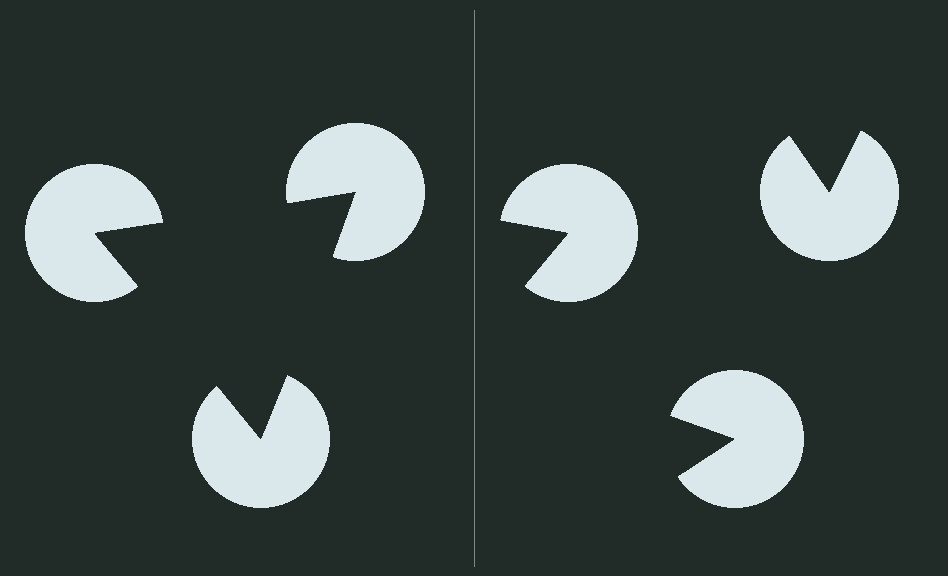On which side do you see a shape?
An illusory triangle appears on the left side. On the right side the wedge cuts are rotated, so no coherent shape forms.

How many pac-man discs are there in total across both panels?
6 — 3 on each side.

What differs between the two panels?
The pac-man discs are positioned identically on both sides; only the wedge orientations differ. On the left they align to a triangle; on the right they are misaligned.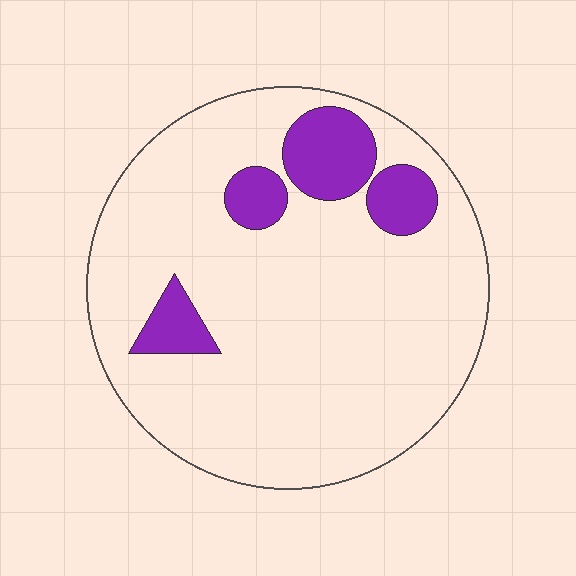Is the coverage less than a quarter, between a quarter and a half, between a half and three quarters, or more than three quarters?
Less than a quarter.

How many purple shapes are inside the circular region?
4.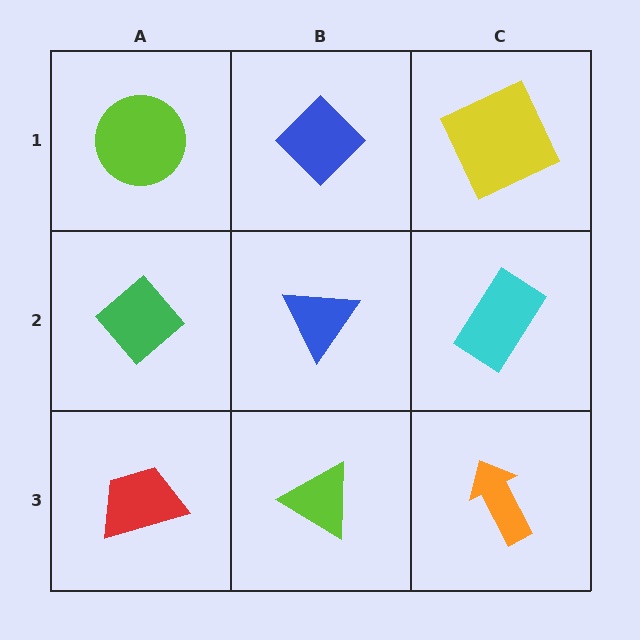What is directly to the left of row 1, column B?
A lime circle.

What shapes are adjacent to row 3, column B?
A blue triangle (row 2, column B), a red trapezoid (row 3, column A), an orange arrow (row 3, column C).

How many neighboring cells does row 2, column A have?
3.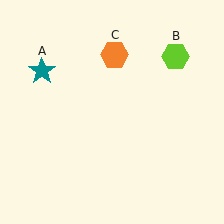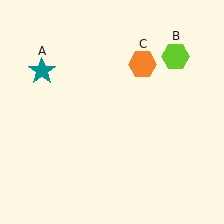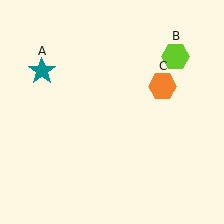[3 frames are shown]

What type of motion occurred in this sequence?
The orange hexagon (object C) rotated clockwise around the center of the scene.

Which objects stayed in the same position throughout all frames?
Teal star (object A) and lime hexagon (object B) remained stationary.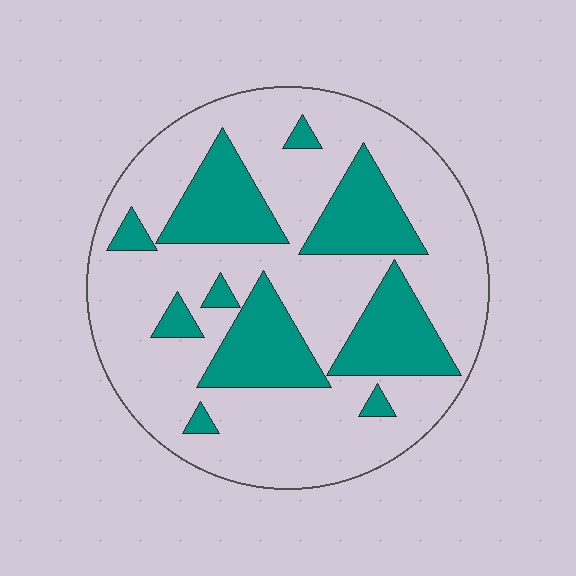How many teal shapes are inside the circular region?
10.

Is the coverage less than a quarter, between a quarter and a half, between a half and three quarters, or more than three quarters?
Between a quarter and a half.